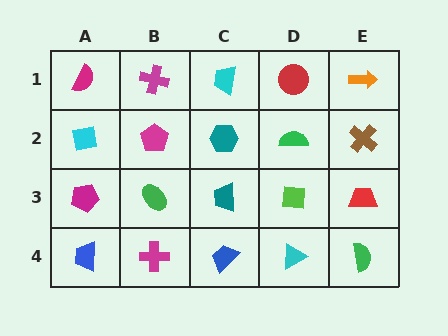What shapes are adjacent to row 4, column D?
A lime square (row 3, column D), a blue trapezoid (row 4, column C), a green semicircle (row 4, column E).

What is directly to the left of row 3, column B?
A magenta pentagon.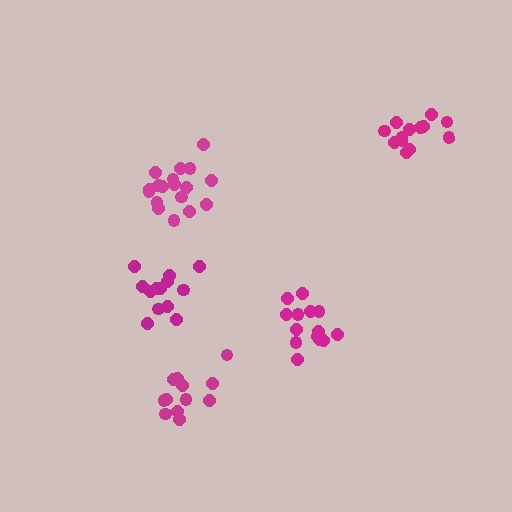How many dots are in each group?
Group 1: 18 dots, Group 2: 13 dots, Group 3: 13 dots, Group 4: 14 dots, Group 5: 13 dots (71 total).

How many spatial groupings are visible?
There are 5 spatial groupings.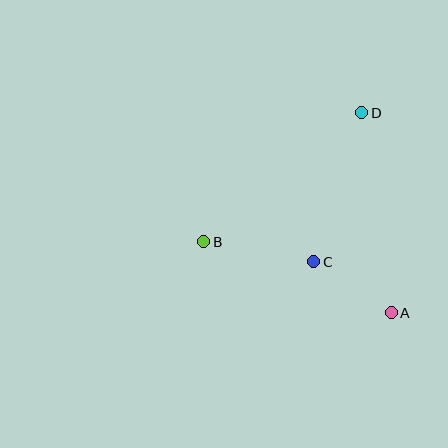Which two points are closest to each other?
Points A and C are closest to each other.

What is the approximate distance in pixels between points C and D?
The distance between C and D is approximately 157 pixels.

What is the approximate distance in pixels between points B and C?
The distance between B and C is approximately 112 pixels.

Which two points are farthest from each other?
Points B and D are farthest from each other.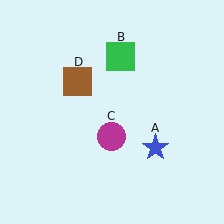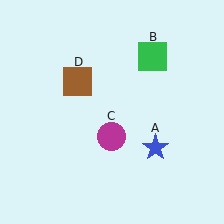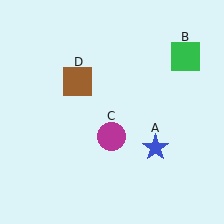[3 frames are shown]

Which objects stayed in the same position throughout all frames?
Blue star (object A) and magenta circle (object C) and brown square (object D) remained stationary.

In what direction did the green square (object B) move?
The green square (object B) moved right.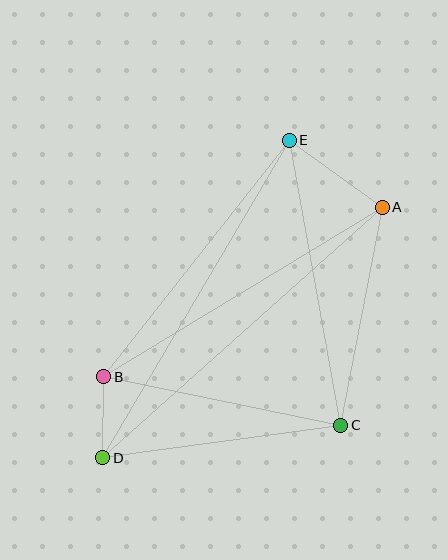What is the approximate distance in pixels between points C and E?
The distance between C and E is approximately 290 pixels.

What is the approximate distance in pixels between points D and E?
The distance between D and E is approximately 368 pixels.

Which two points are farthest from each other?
Points A and D are farthest from each other.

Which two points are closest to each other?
Points B and D are closest to each other.